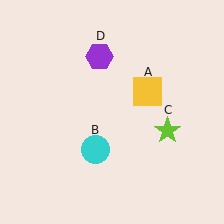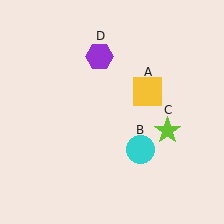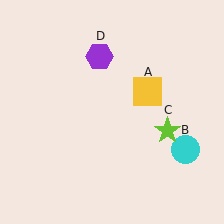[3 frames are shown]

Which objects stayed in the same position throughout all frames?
Yellow square (object A) and lime star (object C) and purple hexagon (object D) remained stationary.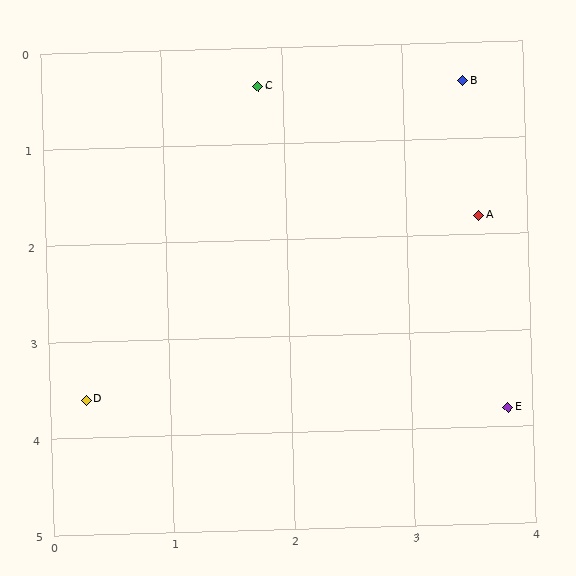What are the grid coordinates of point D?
Point D is at approximately (0.3, 3.6).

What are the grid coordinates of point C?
Point C is at approximately (1.8, 0.4).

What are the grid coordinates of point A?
Point A is at approximately (3.6, 1.8).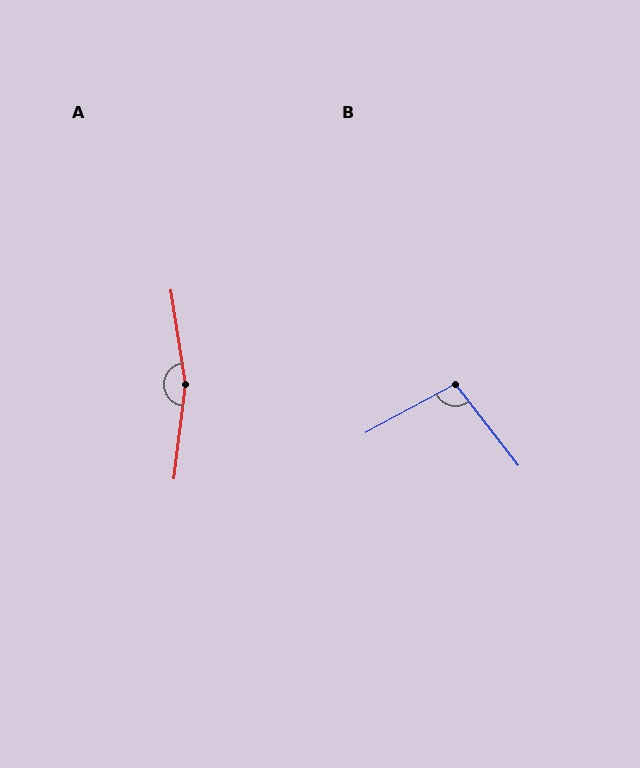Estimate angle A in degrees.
Approximately 165 degrees.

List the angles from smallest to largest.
B (99°), A (165°).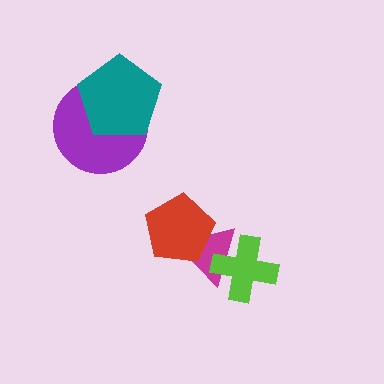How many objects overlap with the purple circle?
1 object overlaps with the purple circle.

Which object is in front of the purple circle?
The teal pentagon is in front of the purple circle.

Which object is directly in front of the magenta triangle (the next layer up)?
The lime cross is directly in front of the magenta triangle.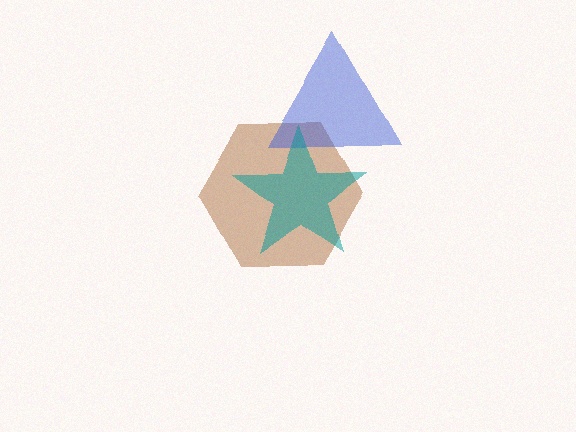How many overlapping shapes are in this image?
There are 3 overlapping shapes in the image.